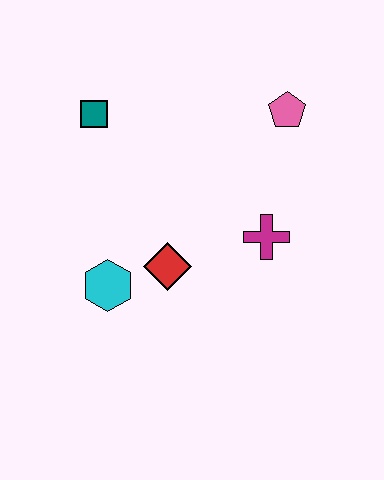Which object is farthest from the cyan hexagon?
The pink pentagon is farthest from the cyan hexagon.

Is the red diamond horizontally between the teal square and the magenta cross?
Yes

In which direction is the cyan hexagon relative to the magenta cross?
The cyan hexagon is to the left of the magenta cross.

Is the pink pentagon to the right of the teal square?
Yes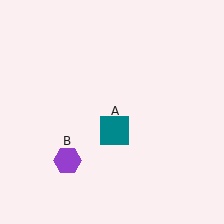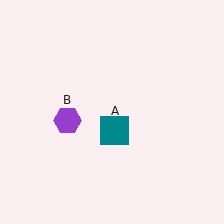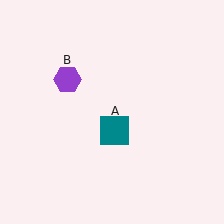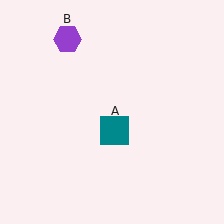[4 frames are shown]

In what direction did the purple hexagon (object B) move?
The purple hexagon (object B) moved up.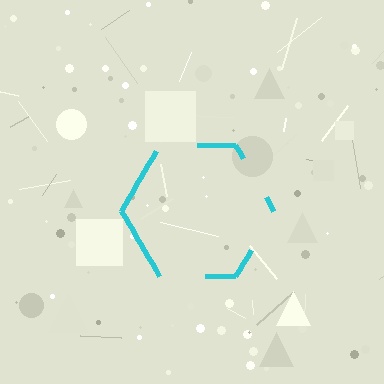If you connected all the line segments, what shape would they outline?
They would outline a hexagon.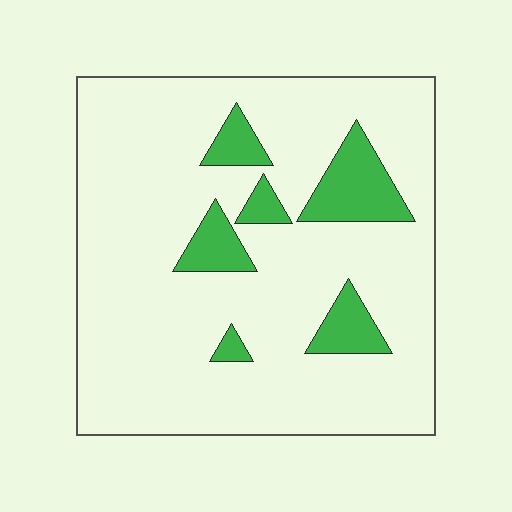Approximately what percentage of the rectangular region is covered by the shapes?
Approximately 15%.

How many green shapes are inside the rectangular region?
6.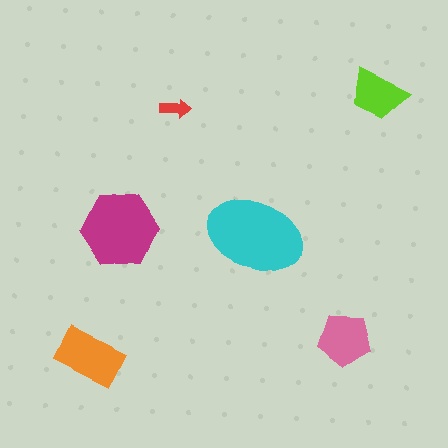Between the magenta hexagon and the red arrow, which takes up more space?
The magenta hexagon.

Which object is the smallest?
The red arrow.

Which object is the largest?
The cyan ellipse.